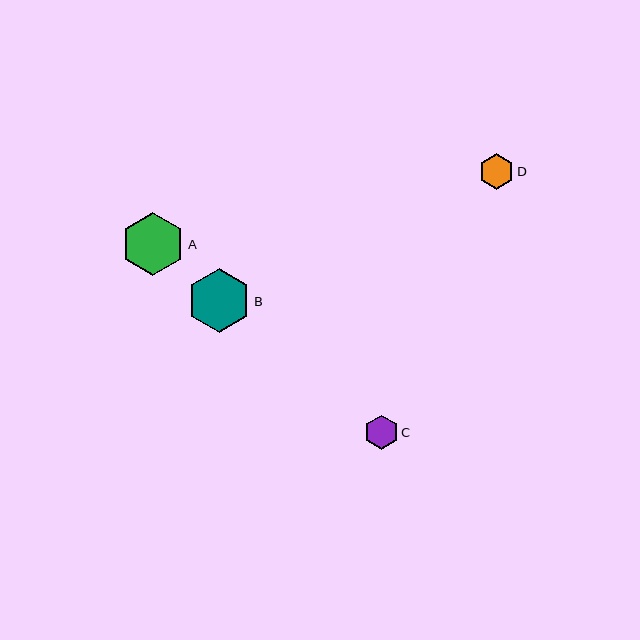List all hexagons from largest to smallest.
From largest to smallest: B, A, D, C.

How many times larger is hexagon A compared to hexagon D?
Hexagon A is approximately 1.8 times the size of hexagon D.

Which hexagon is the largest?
Hexagon B is the largest with a size of approximately 64 pixels.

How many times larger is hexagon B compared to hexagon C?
Hexagon B is approximately 1.9 times the size of hexagon C.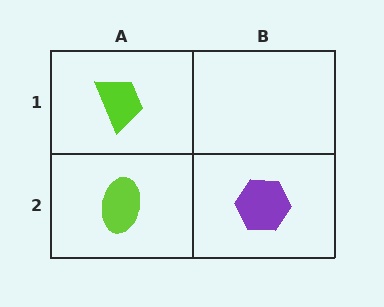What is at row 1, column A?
A lime trapezoid.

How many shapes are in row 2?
2 shapes.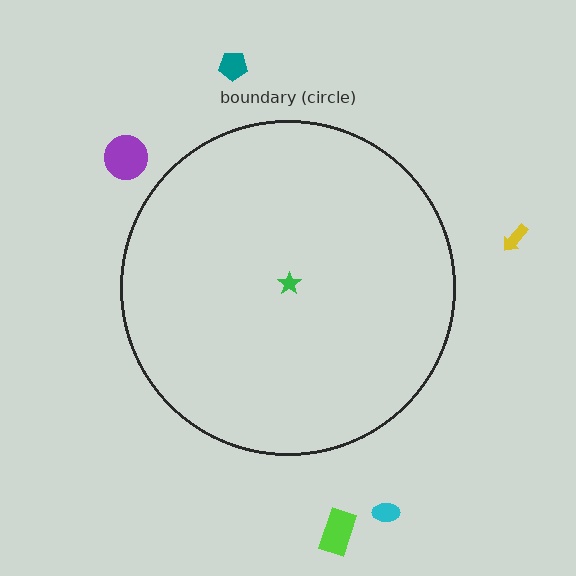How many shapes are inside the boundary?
1 inside, 5 outside.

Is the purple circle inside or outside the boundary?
Outside.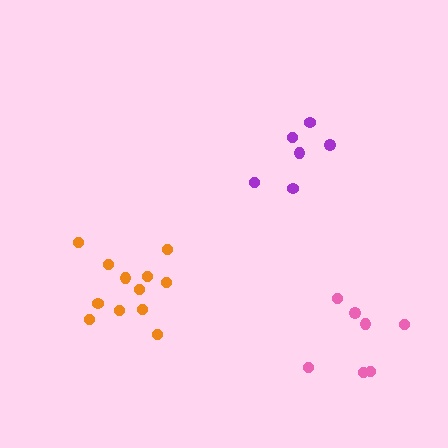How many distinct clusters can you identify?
There are 3 distinct clusters.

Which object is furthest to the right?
The pink cluster is rightmost.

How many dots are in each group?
Group 1: 6 dots, Group 2: 7 dots, Group 3: 12 dots (25 total).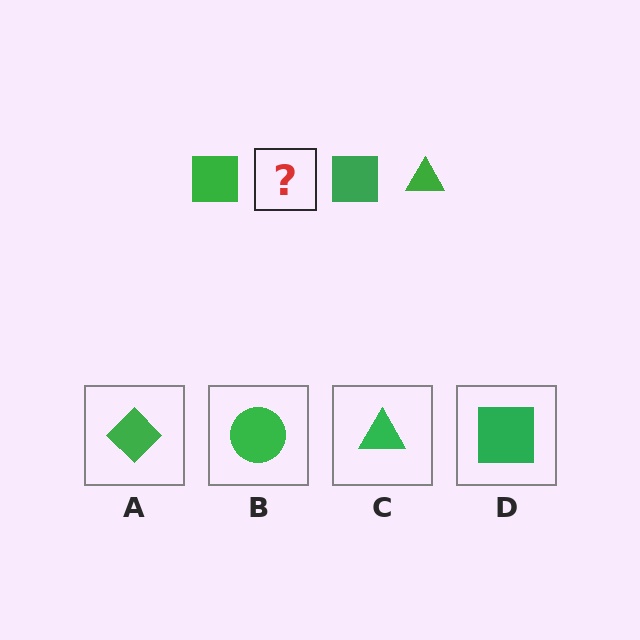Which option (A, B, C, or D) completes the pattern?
C.